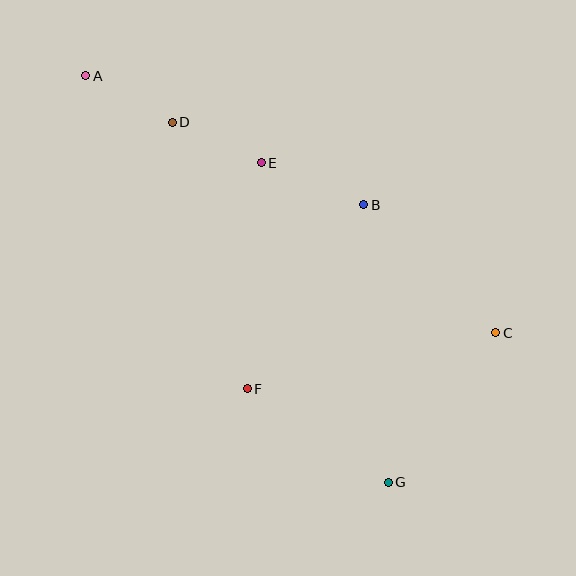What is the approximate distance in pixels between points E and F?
The distance between E and F is approximately 226 pixels.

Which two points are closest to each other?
Points D and E are closest to each other.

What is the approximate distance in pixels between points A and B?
The distance between A and B is approximately 306 pixels.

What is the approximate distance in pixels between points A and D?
The distance between A and D is approximately 98 pixels.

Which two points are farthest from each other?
Points A and G are farthest from each other.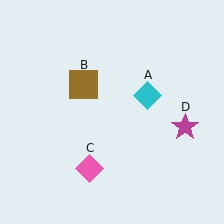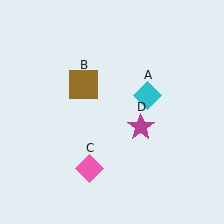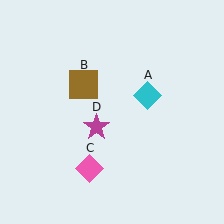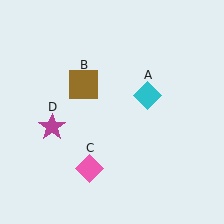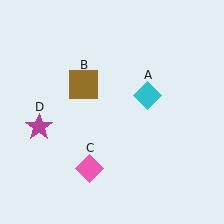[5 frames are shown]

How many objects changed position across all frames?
1 object changed position: magenta star (object D).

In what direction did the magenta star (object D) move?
The magenta star (object D) moved left.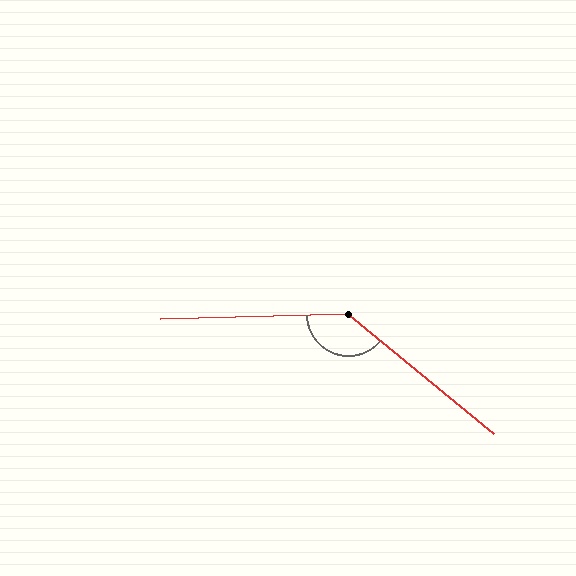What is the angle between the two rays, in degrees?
Approximately 139 degrees.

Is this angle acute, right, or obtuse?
It is obtuse.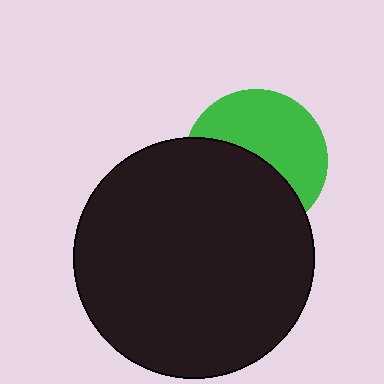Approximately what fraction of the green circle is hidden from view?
Roughly 49% of the green circle is hidden behind the black circle.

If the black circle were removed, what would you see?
You would see the complete green circle.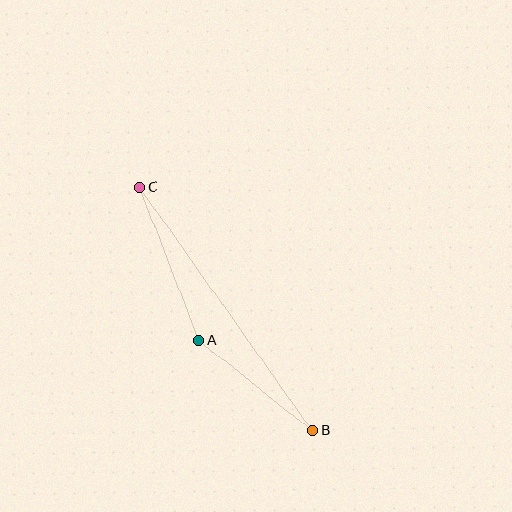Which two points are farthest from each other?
Points B and C are farthest from each other.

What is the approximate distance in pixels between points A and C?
The distance between A and C is approximately 164 pixels.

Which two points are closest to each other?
Points A and B are closest to each other.